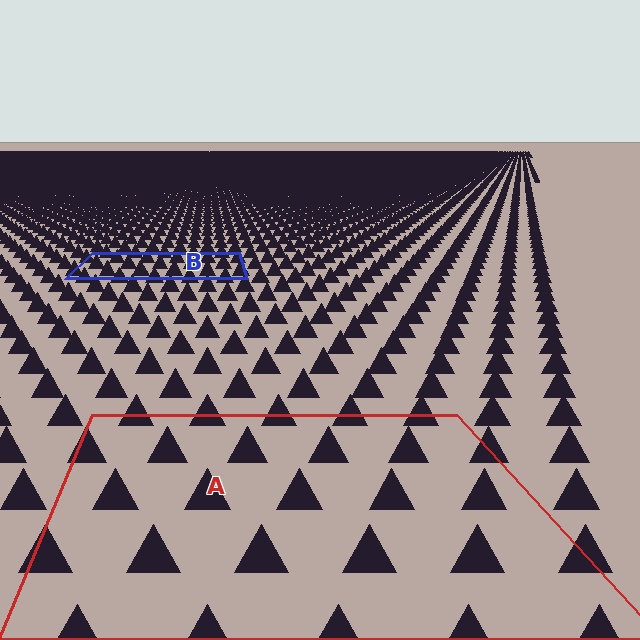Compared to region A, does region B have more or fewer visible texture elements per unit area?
Region B has more texture elements per unit area — they are packed more densely because it is farther away.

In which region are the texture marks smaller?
The texture marks are smaller in region B, because it is farther away.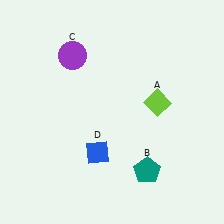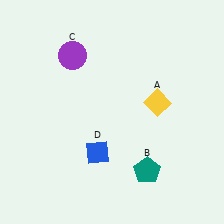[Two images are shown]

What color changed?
The diamond (A) changed from lime in Image 1 to yellow in Image 2.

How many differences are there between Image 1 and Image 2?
There is 1 difference between the two images.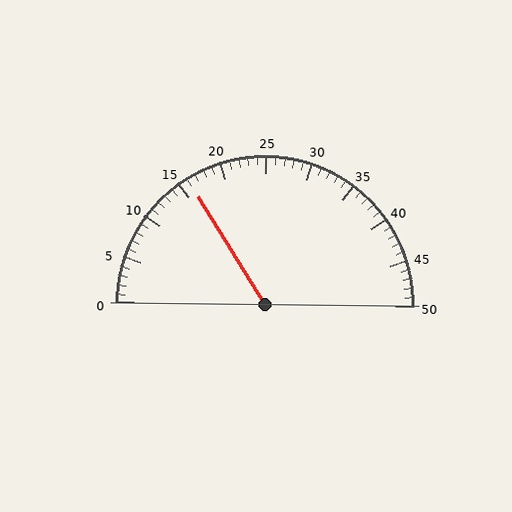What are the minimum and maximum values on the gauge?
The gauge ranges from 0 to 50.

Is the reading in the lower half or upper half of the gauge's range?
The reading is in the lower half of the range (0 to 50).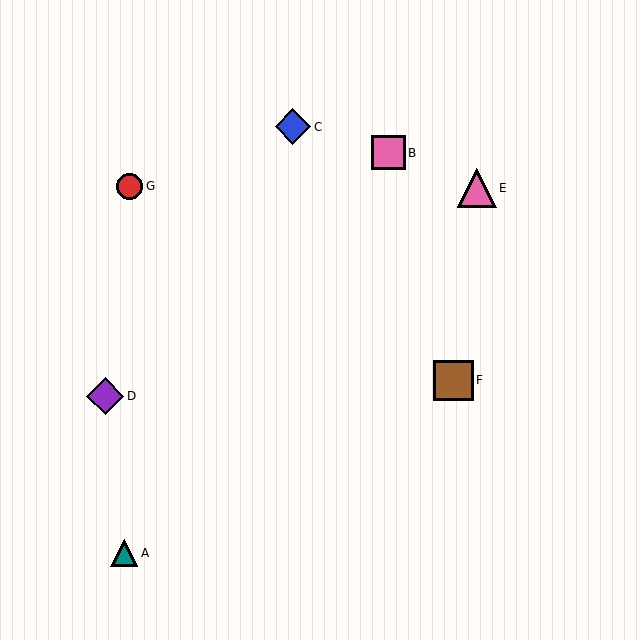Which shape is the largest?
The brown square (labeled F) is the largest.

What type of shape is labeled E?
Shape E is a pink triangle.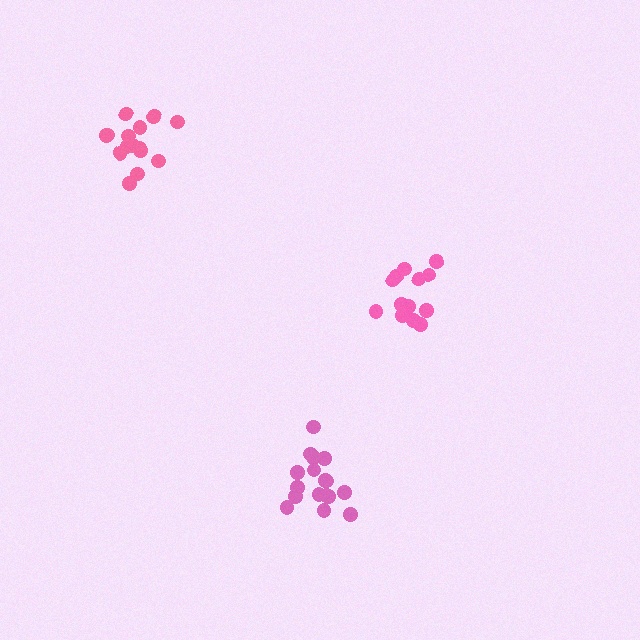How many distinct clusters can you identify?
There are 3 distinct clusters.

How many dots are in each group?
Group 1: 17 dots, Group 2: 15 dots, Group 3: 13 dots (45 total).